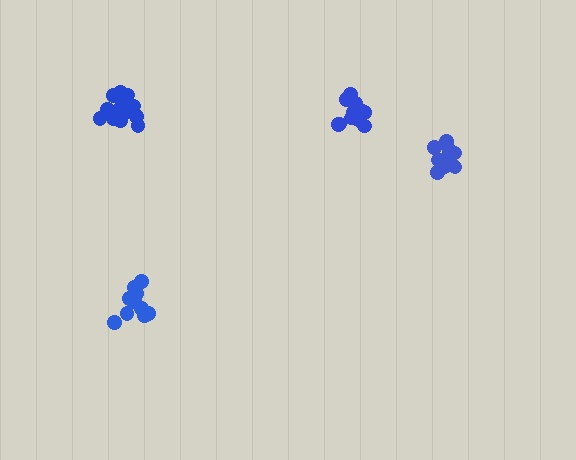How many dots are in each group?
Group 1: 10 dots, Group 2: 11 dots, Group 3: 12 dots, Group 4: 16 dots (49 total).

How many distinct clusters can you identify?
There are 4 distinct clusters.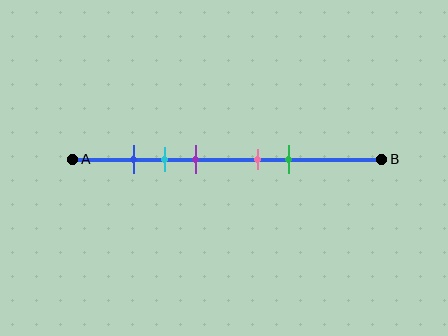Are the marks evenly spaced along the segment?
No, the marks are not evenly spaced.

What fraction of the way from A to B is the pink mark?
The pink mark is approximately 60% (0.6) of the way from A to B.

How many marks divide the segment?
There are 5 marks dividing the segment.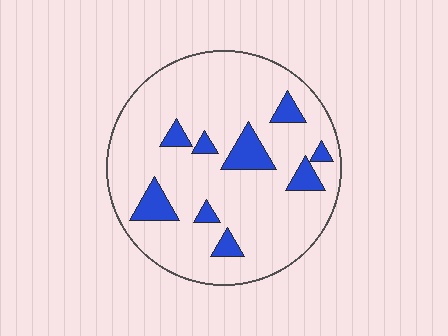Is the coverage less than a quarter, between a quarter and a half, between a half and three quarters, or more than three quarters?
Less than a quarter.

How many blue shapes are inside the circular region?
9.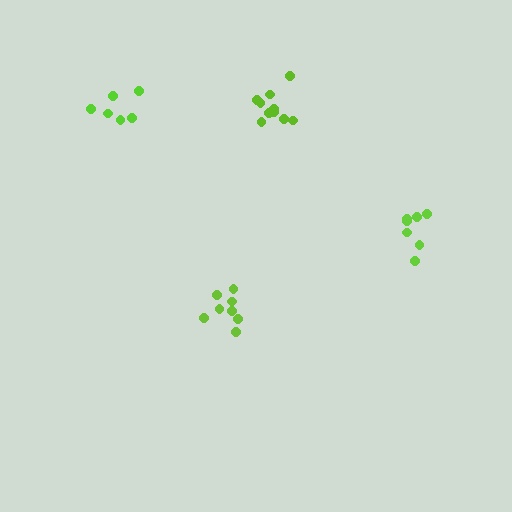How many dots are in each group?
Group 1: 8 dots, Group 2: 7 dots, Group 3: 10 dots, Group 4: 6 dots (31 total).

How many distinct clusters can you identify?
There are 4 distinct clusters.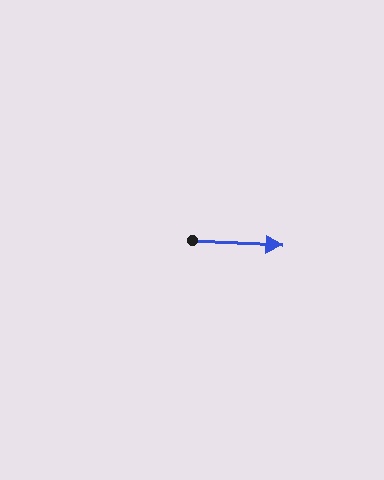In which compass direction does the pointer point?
East.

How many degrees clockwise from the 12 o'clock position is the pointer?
Approximately 93 degrees.